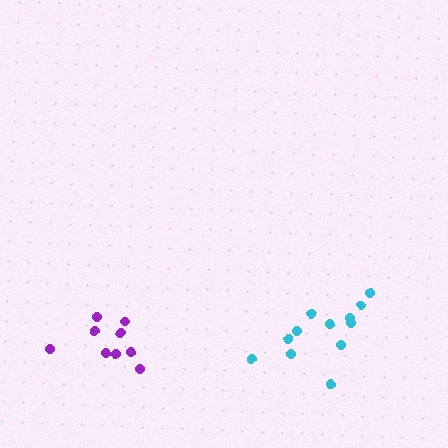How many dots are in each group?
Group 1: 12 dots, Group 2: 9 dots (21 total).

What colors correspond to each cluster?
The clusters are colored: cyan, purple.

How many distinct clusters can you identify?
There are 2 distinct clusters.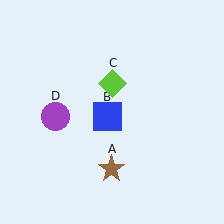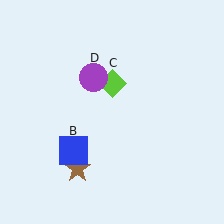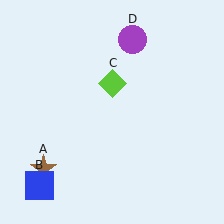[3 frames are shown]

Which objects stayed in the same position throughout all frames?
Lime diamond (object C) remained stationary.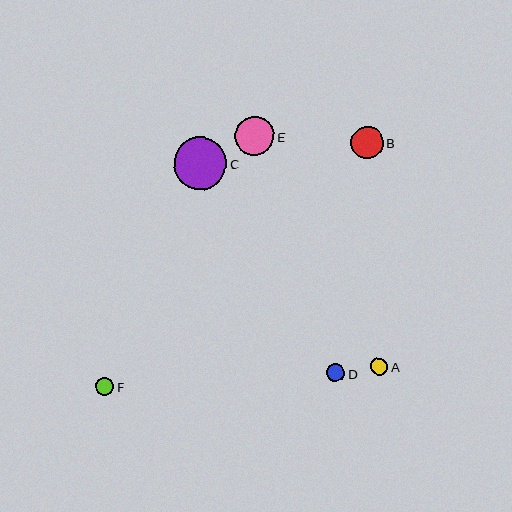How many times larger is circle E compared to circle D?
Circle E is approximately 2.1 times the size of circle D.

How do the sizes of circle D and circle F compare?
Circle D and circle F are approximately the same size.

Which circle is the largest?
Circle C is the largest with a size of approximately 52 pixels.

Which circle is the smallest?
Circle A is the smallest with a size of approximately 17 pixels.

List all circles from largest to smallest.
From largest to smallest: C, E, B, D, F, A.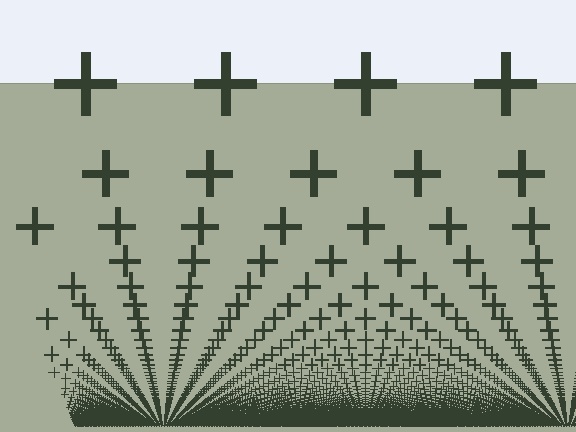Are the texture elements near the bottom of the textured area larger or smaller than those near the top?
Smaller. The gradient is inverted — elements near the bottom are smaller and denser.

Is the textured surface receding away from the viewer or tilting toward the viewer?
The surface appears to tilt toward the viewer. Texture elements get larger and sparser toward the top.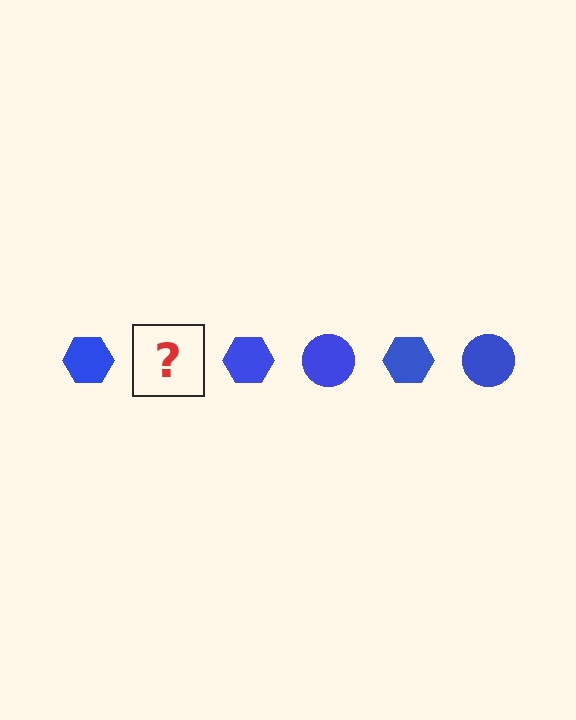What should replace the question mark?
The question mark should be replaced with a blue circle.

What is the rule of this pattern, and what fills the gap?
The rule is that the pattern cycles through hexagon, circle shapes in blue. The gap should be filled with a blue circle.